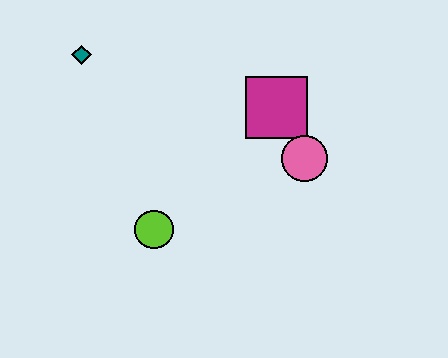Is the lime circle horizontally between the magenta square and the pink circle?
No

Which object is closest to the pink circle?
The magenta square is closest to the pink circle.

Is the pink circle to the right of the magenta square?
Yes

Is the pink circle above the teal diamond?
No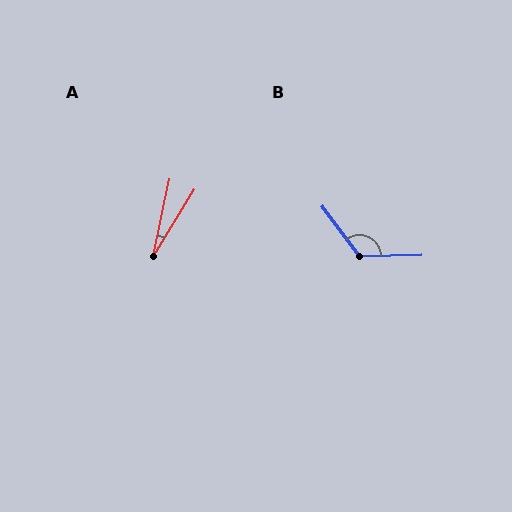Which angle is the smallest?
A, at approximately 20 degrees.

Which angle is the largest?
B, at approximately 126 degrees.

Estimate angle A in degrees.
Approximately 20 degrees.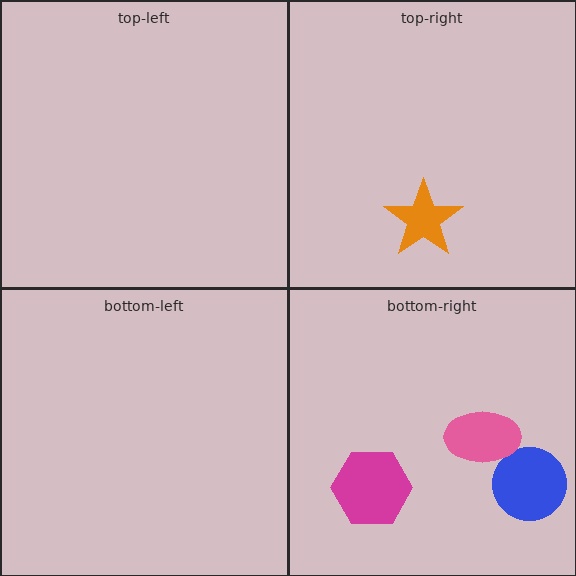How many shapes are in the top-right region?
1.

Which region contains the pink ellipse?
The bottom-right region.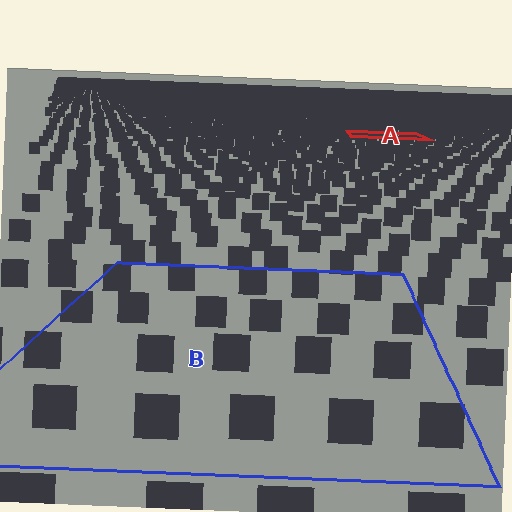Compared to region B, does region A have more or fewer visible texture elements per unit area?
Region A has more texture elements per unit area — they are packed more densely because it is farther away.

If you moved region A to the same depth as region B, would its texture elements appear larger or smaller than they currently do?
They would appear larger. At a closer depth, the same texture elements are projected at a bigger on-screen size.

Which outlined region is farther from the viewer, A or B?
Region A is farther from the viewer — the texture elements inside it appear smaller and more densely packed.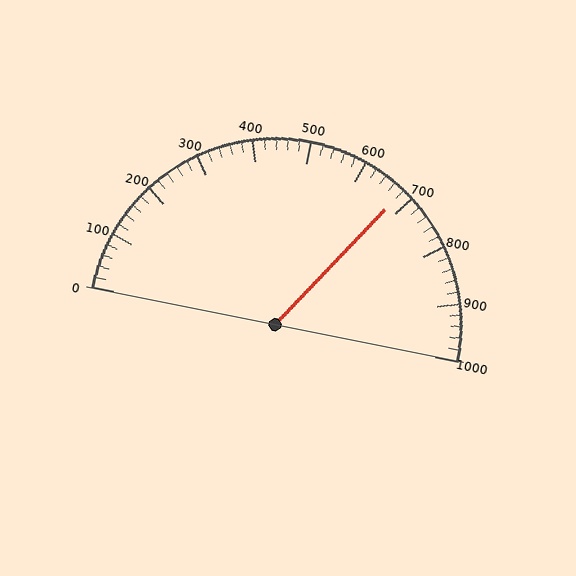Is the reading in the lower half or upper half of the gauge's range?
The reading is in the upper half of the range (0 to 1000).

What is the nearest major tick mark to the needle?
The nearest major tick mark is 700.